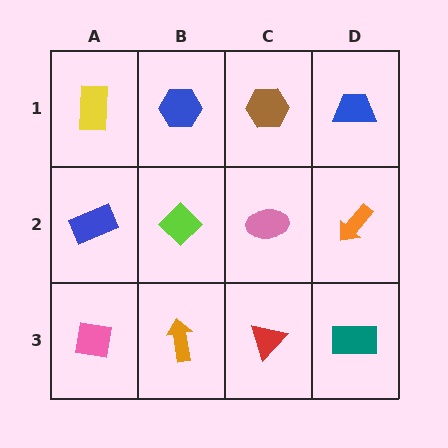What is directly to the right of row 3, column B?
A red triangle.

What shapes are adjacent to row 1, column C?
A pink ellipse (row 2, column C), a blue hexagon (row 1, column B), a blue trapezoid (row 1, column D).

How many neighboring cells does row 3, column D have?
2.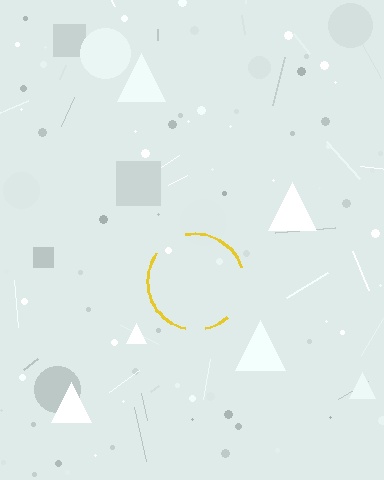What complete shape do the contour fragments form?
The contour fragments form a circle.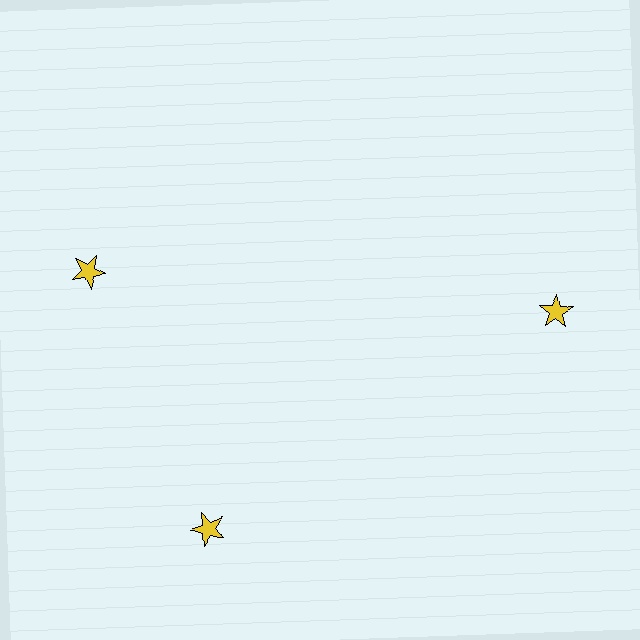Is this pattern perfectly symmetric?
No. The 3 yellow stars are arranged in a ring, but one element near the 11 o'clock position is rotated out of alignment along the ring, breaking the 3-fold rotational symmetry.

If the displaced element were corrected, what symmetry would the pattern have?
It would have 3-fold rotational symmetry — the pattern would map onto itself every 120 degrees.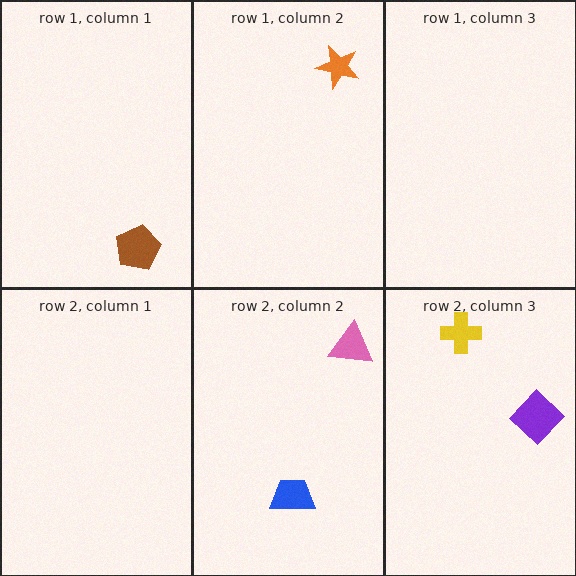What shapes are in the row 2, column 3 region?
The purple diamond, the yellow cross.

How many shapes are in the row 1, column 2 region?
1.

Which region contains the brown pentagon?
The row 1, column 1 region.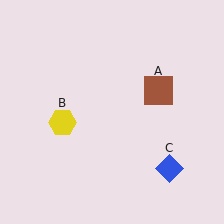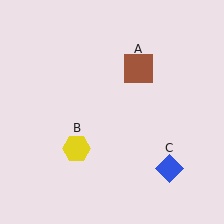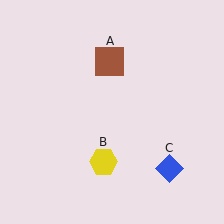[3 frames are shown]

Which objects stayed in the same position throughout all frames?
Blue diamond (object C) remained stationary.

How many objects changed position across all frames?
2 objects changed position: brown square (object A), yellow hexagon (object B).